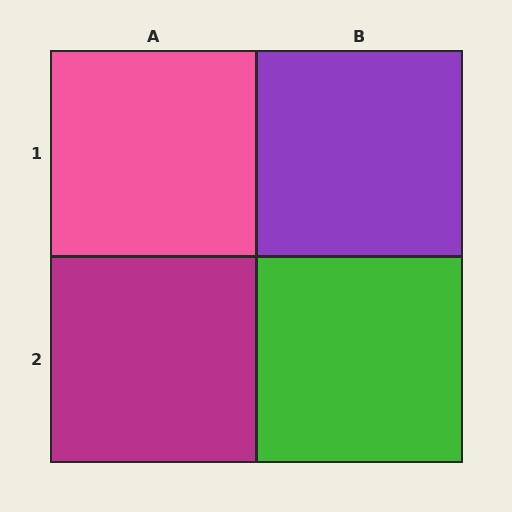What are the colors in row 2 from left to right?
Magenta, green.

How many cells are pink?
1 cell is pink.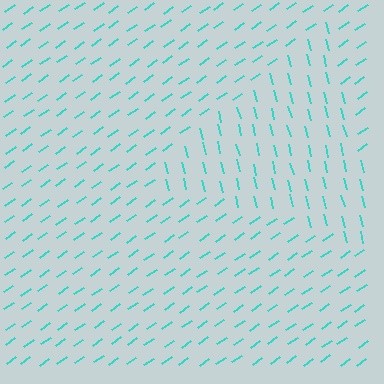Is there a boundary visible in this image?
Yes, there is a texture boundary formed by a change in line orientation.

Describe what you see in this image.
The image is filled with small cyan line segments. A triangle region in the image has lines oriented differently from the surrounding lines, creating a visible texture boundary.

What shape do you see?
I see a triangle.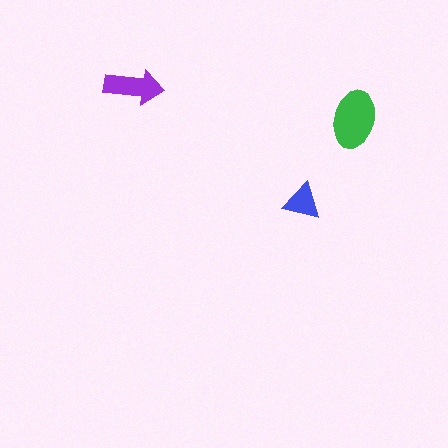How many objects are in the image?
There are 3 objects in the image.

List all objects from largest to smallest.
The green ellipse, the purple arrow, the blue triangle.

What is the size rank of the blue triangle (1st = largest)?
3rd.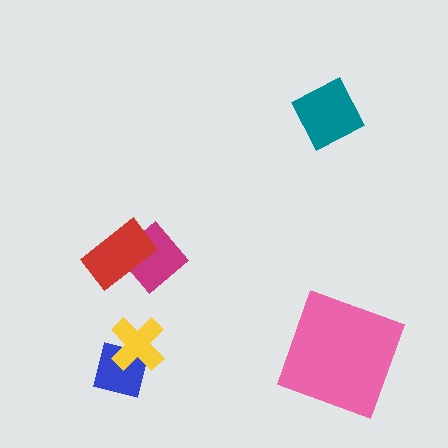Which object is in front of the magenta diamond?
The red rectangle is in front of the magenta diamond.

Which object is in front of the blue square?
The yellow cross is in front of the blue square.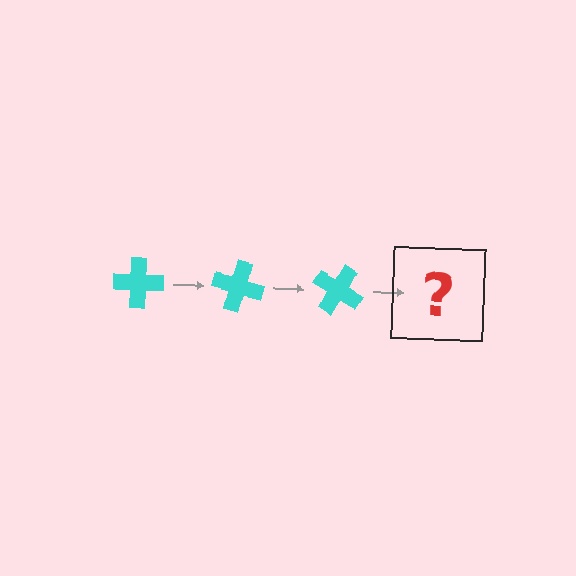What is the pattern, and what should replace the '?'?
The pattern is that the cross rotates 15 degrees each step. The '?' should be a cyan cross rotated 45 degrees.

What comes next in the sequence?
The next element should be a cyan cross rotated 45 degrees.